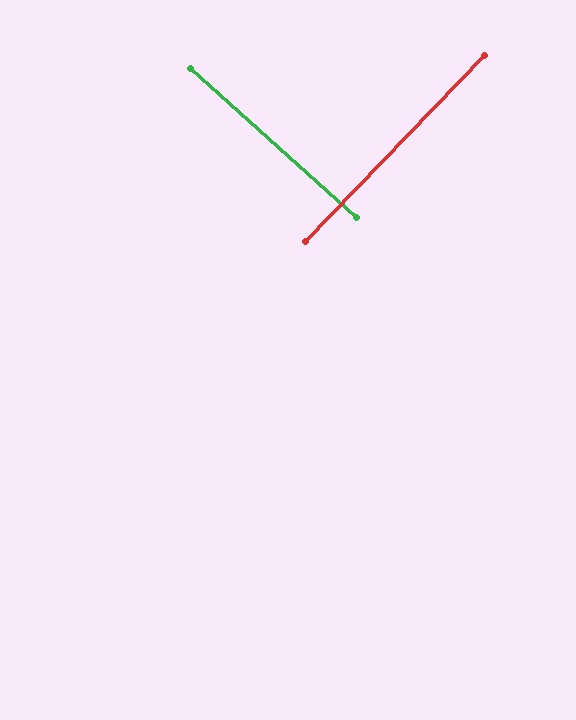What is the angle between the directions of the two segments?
Approximately 88 degrees.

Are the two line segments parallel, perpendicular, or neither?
Perpendicular — they meet at approximately 88°.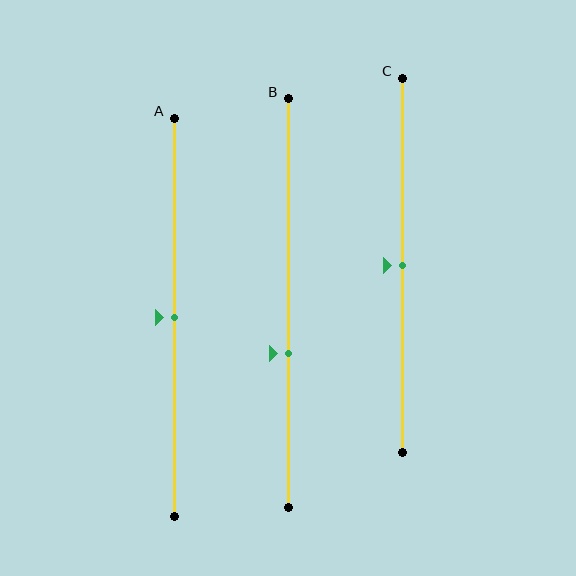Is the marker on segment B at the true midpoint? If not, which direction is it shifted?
No, the marker on segment B is shifted downward by about 12% of the segment length.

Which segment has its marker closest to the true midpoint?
Segment A has its marker closest to the true midpoint.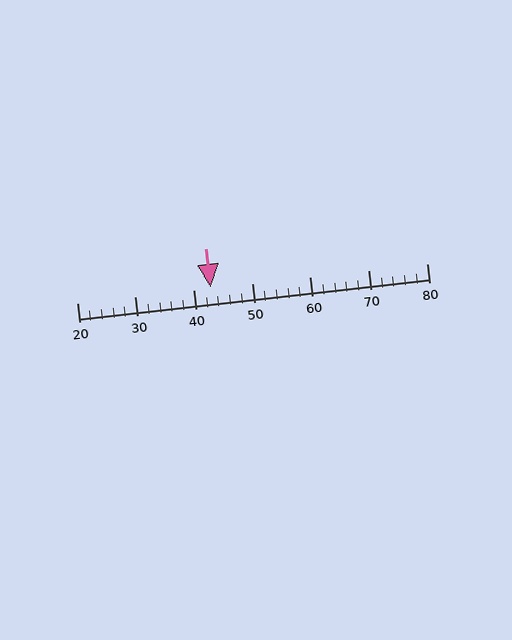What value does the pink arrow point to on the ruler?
The pink arrow points to approximately 43.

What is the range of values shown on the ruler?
The ruler shows values from 20 to 80.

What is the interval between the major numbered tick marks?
The major tick marks are spaced 10 units apart.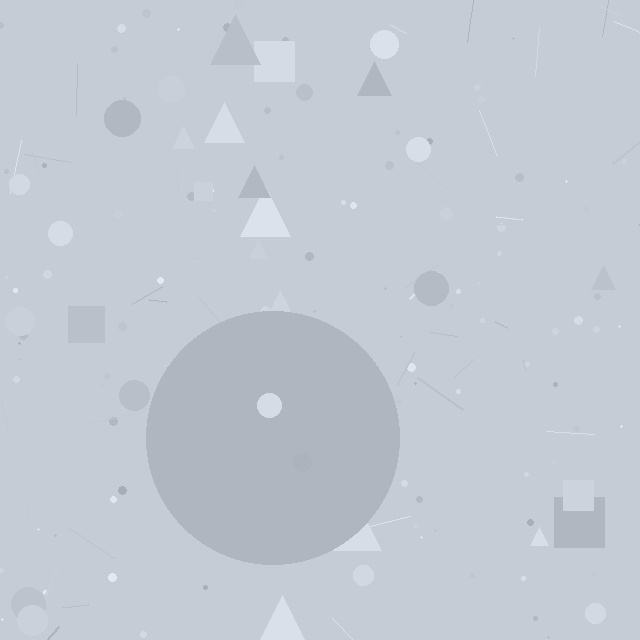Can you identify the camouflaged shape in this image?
The camouflaged shape is a circle.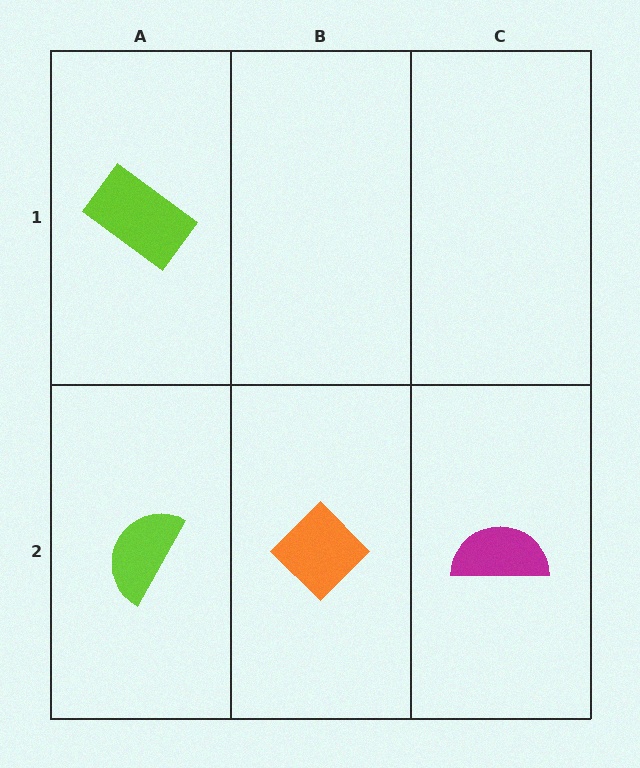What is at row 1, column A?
A lime rectangle.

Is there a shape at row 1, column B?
No, that cell is empty.